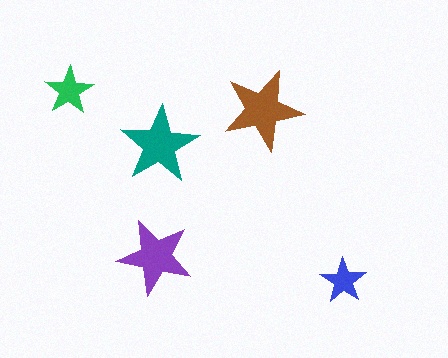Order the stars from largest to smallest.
the brown one, the teal one, the purple one, the green one, the blue one.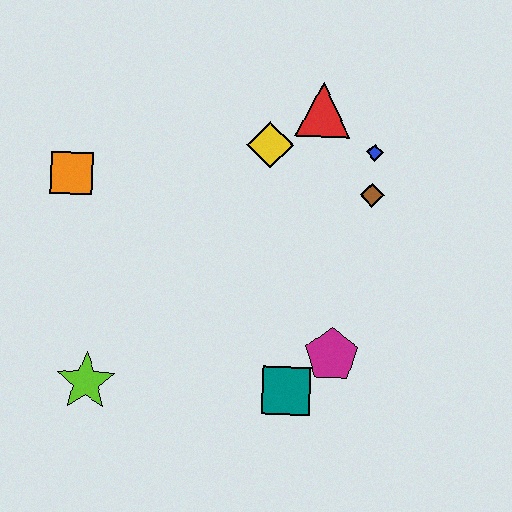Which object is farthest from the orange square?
The magenta pentagon is farthest from the orange square.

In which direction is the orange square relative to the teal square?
The orange square is to the left of the teal square.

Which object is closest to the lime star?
The teal square is closest to the lime star.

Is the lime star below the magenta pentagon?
Yes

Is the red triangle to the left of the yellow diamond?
No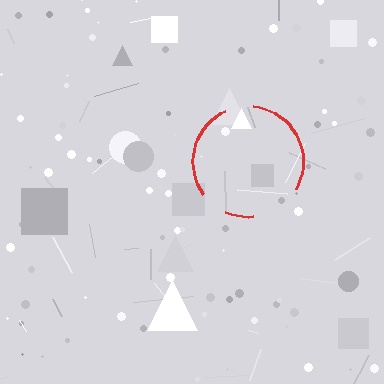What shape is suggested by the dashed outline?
The dashed outline suggests a circle.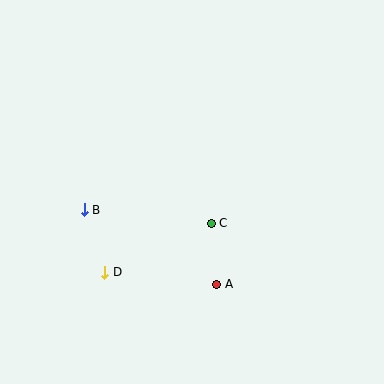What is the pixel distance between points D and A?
The distance between D and A is 113 pixels.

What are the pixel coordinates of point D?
Point D is at (105, 272).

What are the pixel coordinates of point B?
Point B is at (84, 210).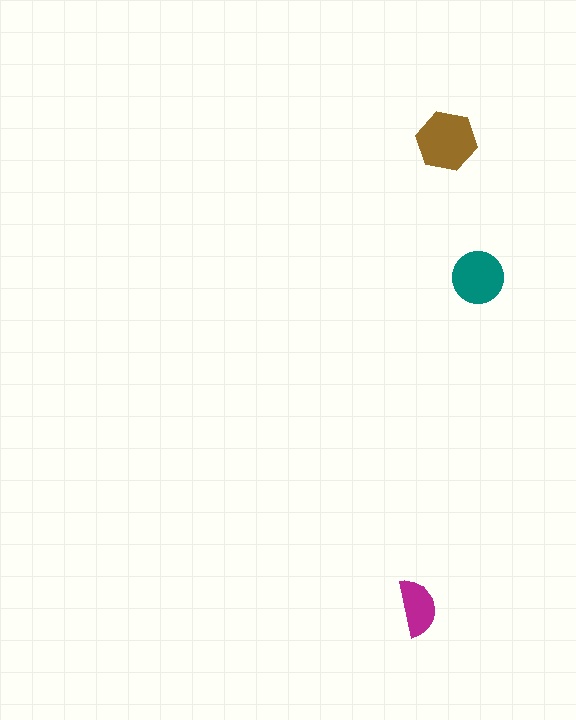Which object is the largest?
The brown hexagon.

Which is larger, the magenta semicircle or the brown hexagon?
The brown hexagon.